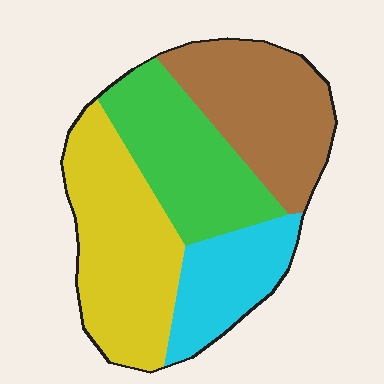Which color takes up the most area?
Yellow, at roughly 30%.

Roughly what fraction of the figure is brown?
Brown takes up about one quarter (1/4) of the figure.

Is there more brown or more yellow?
Yellow.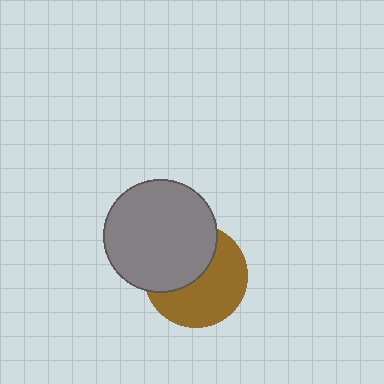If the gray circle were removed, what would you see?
You would see the complete brown circle.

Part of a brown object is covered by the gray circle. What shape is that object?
It is a circle.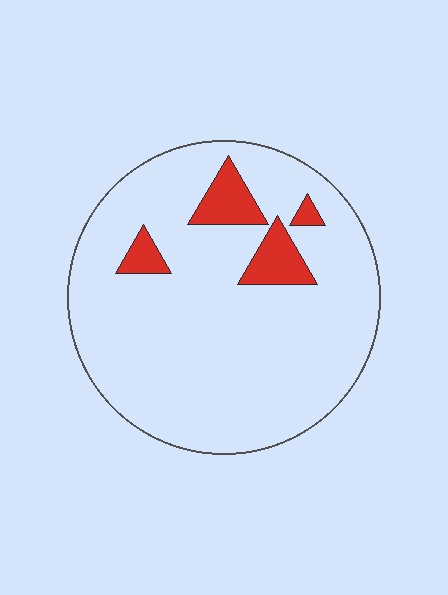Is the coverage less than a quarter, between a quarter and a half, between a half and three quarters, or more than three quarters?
Less than a quarter.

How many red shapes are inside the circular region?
4.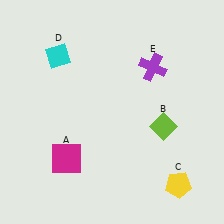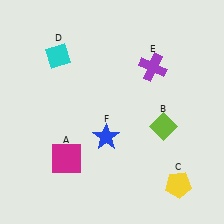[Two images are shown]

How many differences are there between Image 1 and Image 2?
There is 1 difference between the two images.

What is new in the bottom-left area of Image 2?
A blue star (F) was added in the bottom-left area of Image 2.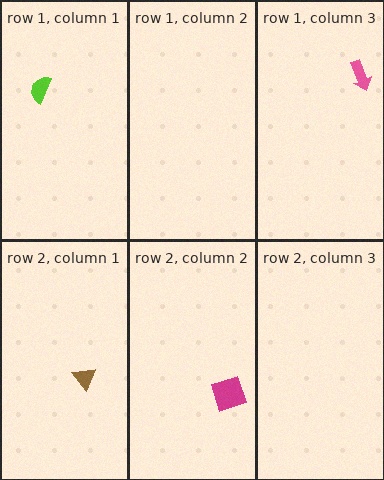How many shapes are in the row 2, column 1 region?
1.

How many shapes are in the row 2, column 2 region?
1.